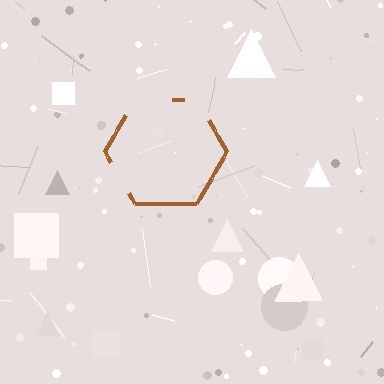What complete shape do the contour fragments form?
The contour fragments form a hexagon.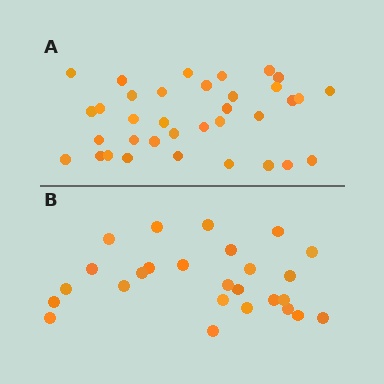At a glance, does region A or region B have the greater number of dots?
Region A (the top region) has more dots.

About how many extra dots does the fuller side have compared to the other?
Region A has roughly 8 or so more dots than region B.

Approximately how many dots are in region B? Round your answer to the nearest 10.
About 30 dots. (The exact count is 26, which rounds to 30.)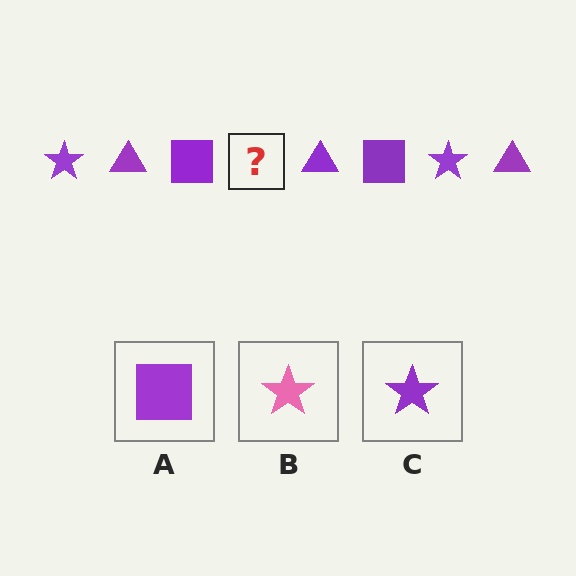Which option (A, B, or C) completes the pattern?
C.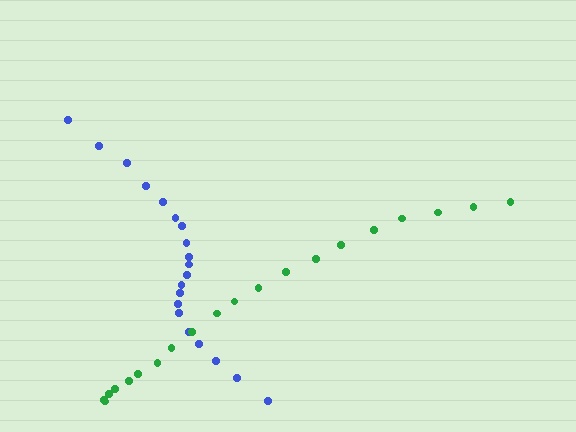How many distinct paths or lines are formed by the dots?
There are 2 distinct paths.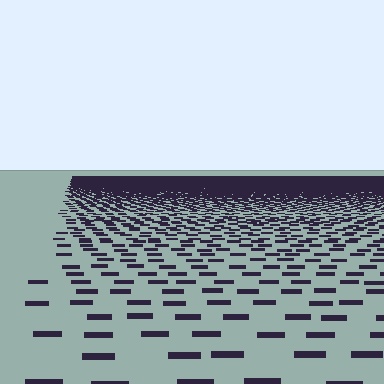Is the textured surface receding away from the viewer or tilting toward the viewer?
The surface is receding away from the viewer. Texture elements get smaller and denser toward the top.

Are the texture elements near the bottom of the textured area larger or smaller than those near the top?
Larger. Near the bottom, elements are closer to the viewer and appear at a bigger on-screen size.